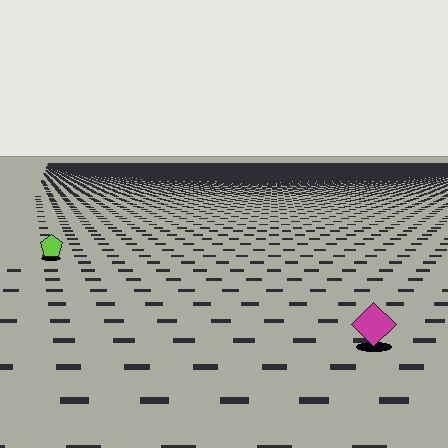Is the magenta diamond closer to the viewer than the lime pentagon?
Yes. The magenta diamond is closer — you can tell from the texture gradient: the ground texture is coarser near it.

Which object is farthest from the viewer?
The lime pentagon is farthest from the viewer. It appears smaller and the ground texture around it is denser.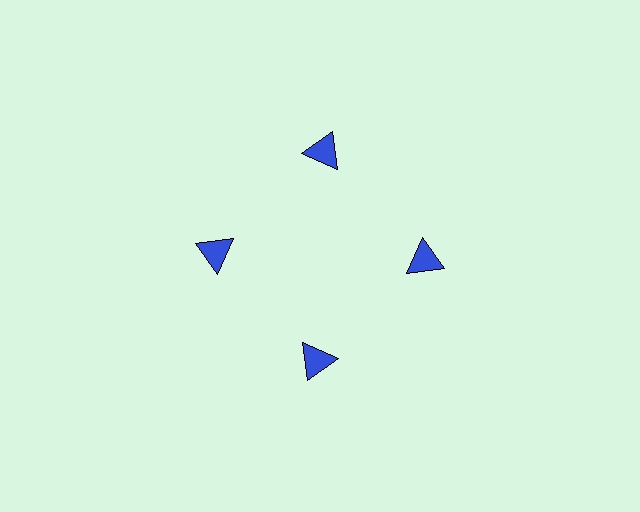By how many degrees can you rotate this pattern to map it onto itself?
The pattern maps onto itself every 90 degrees of rotation.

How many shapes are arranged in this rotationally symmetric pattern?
There are 4 shapes, arranged in 4 groups of 1.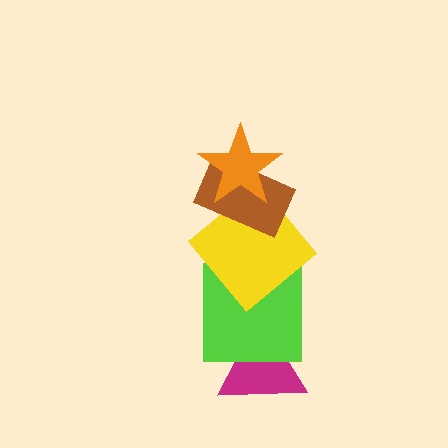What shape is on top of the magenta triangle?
The lime square is on top of the magenta triangle.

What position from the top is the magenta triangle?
The magenta triangle is 5th from the top.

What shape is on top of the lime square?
The yellow diamond is on top of the lime square.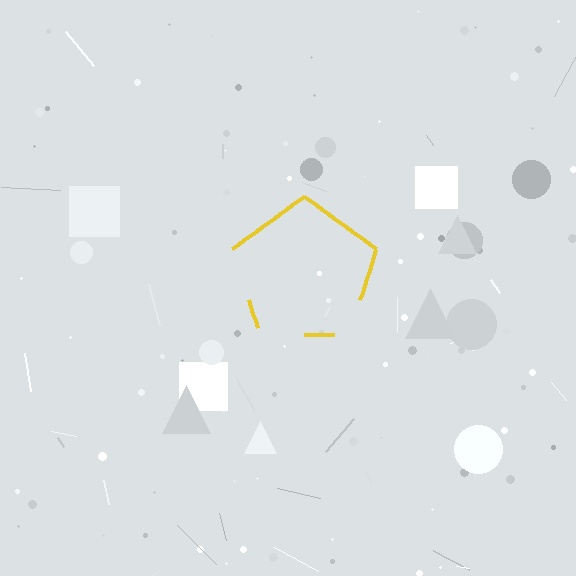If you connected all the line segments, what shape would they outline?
They would outline a pentagon.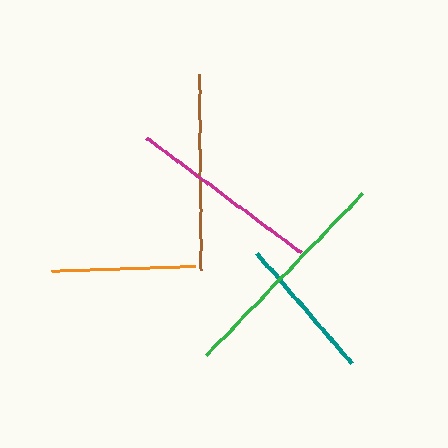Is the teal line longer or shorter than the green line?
The green line is longer than the teal line.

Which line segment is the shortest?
The orange line is the shortest at approximately 143 pixels.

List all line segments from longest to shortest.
From longest to shortest: green, brown, magenta, teal, orange.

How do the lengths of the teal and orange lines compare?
The teal and orange lines are approximately the same length.